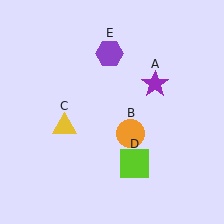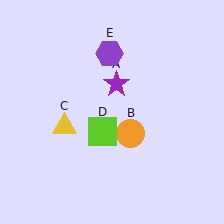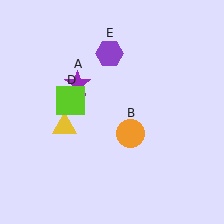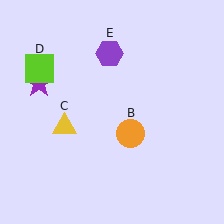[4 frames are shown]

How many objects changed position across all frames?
2 objects changed position: purple star (object A), lime square (object D).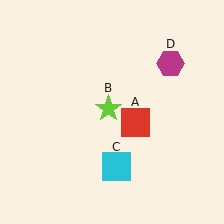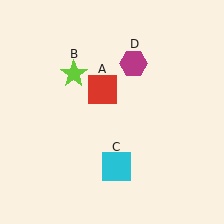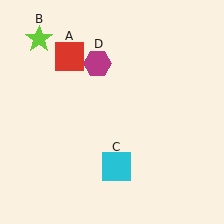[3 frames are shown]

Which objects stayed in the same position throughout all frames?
Cyan square (object C) remained stationary.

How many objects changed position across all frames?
3 objects changed position: red square (object A), lime star (object B), magenta hexagon (object D).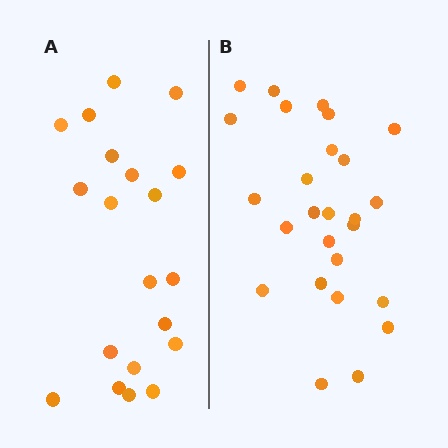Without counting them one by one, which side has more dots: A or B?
Region B (the right region) has more dots.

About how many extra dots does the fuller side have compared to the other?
Region B has about 6 more dots than region A.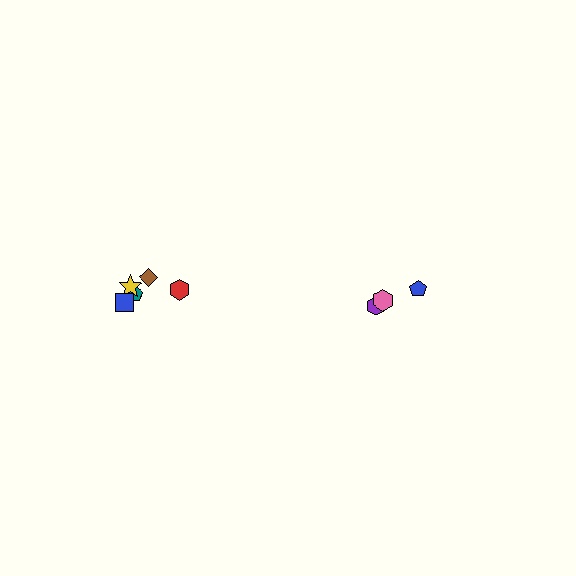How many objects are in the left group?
There are 5 objects.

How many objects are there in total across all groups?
There are 8 objects.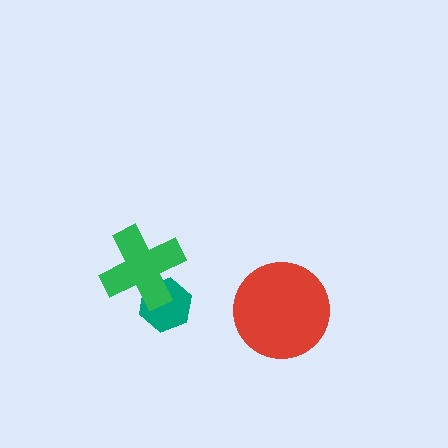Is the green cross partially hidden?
No, no other shape covers it.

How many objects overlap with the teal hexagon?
1 object overlaps with the teal hexagon.